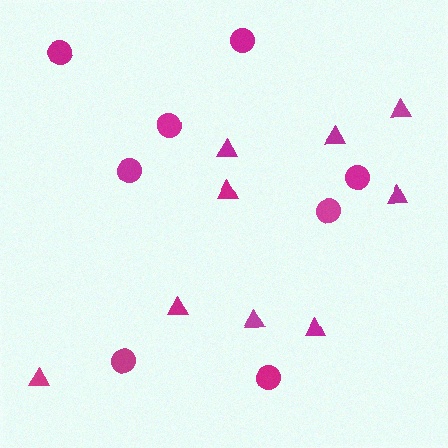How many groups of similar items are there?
There are 2 groups: one group of triangles (9) and one group of circles (8).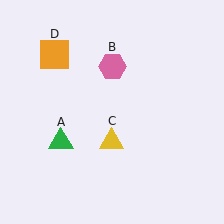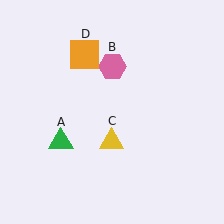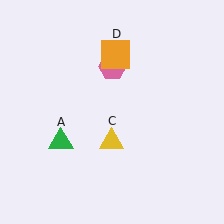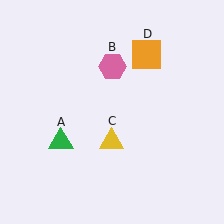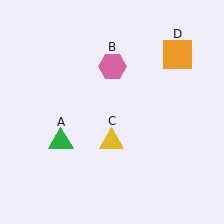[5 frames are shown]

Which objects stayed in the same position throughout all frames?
Green triangle (object A) and pink hexagon (object B) and yellow triangle (object C) remained stationary.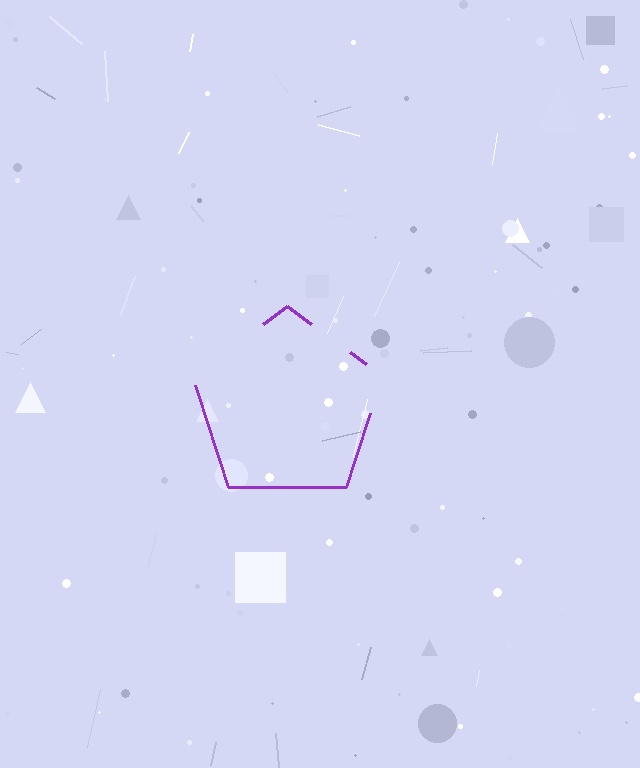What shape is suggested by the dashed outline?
The dashed outline suggests a pentagon.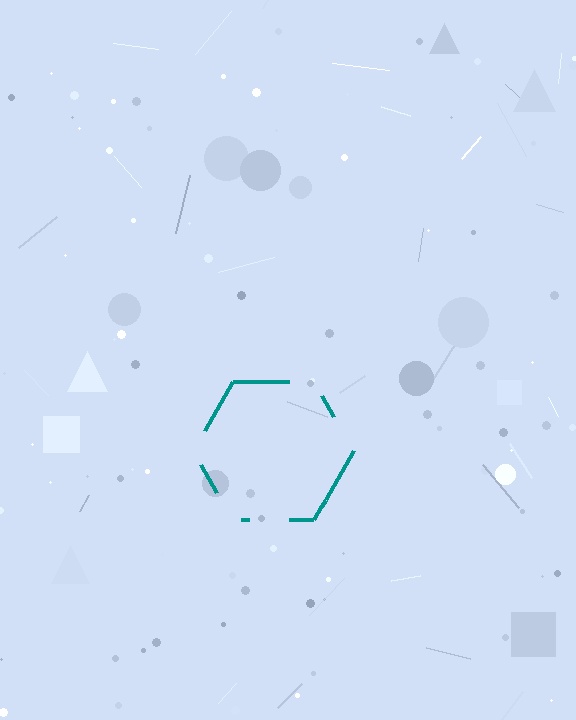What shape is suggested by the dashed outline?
The dashed outline suggests a hexagon.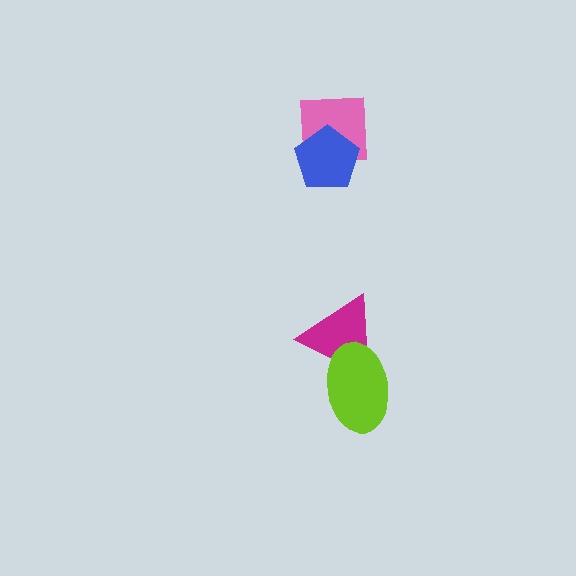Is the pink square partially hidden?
Yes, it is partially covered by another shape.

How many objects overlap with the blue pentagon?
1 object overlaps with the blue pentagon.